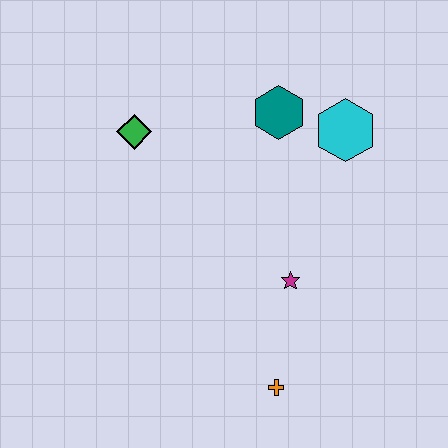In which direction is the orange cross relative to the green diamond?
The orange cross is below the green diamond.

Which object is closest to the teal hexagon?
The cyan hexagon is closest to the teal hexagon.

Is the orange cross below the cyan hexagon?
Yes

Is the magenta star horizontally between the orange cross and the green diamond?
No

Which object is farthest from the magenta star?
The green diamond is farthest from the magenta star.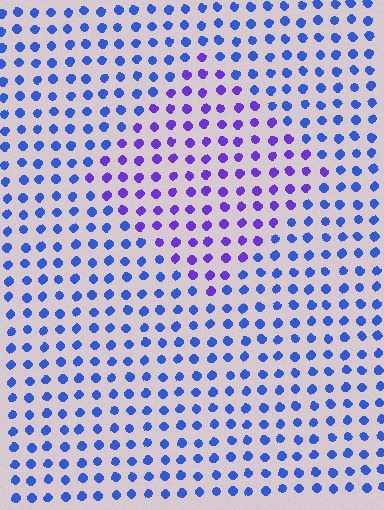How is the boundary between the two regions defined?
The boundary is defined purely by a slight shift in hue (about 38 degrees). Spacing, size, and orientation are identical on both sides.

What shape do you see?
I see a diamond.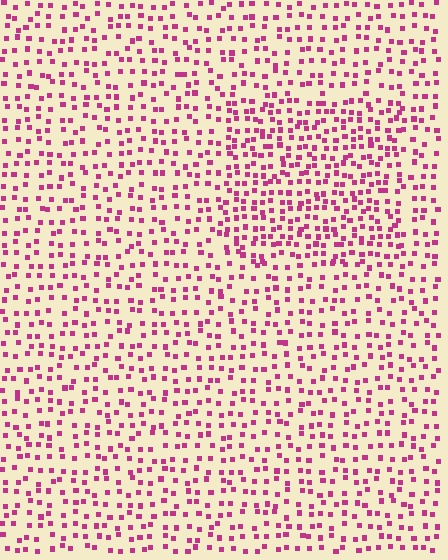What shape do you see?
I see a rectangle.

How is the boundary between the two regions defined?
The boundary is defined by a change in element density (approximately 1.6x ratio). All elements are the same color, size, and shape.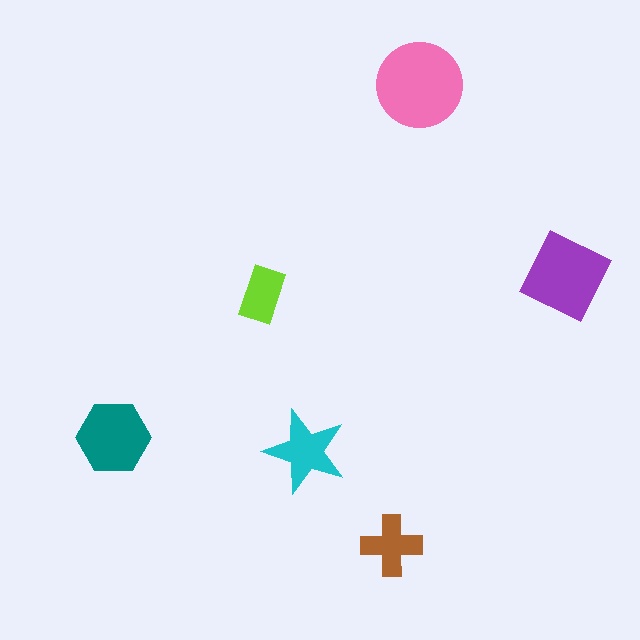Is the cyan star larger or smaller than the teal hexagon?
Smaller.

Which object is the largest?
The pink circle.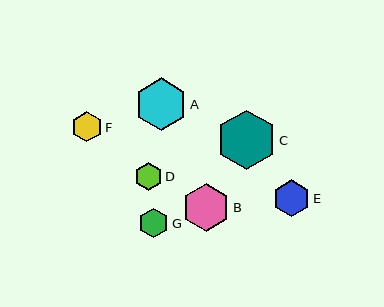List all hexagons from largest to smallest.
From largest to smallest: C, A, B, E, F, G, D.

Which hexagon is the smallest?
Hexagon D is the smallest with a size of approximately 28 pixels.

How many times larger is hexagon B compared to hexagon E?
Hexagon B is approximately 1.3 times the size of hexagon E.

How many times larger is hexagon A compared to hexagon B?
Hexagon A is approximately 1.1 times the size of hexagon B.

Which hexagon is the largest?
Hexagon C is the largest with a size of approximately 59 pixels.